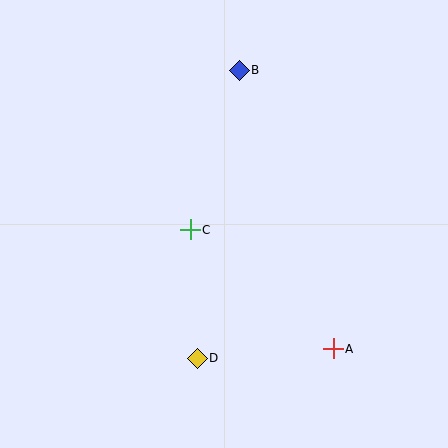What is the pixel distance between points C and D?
The distance between C and D is 128 pixels.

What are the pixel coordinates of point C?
Point C is at (190, 230).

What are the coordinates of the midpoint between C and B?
The midpoint between C and B is at (215, 150).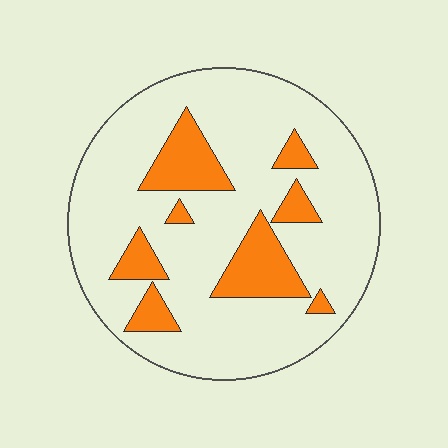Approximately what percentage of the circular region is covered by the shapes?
Approximately 20%.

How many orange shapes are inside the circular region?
8.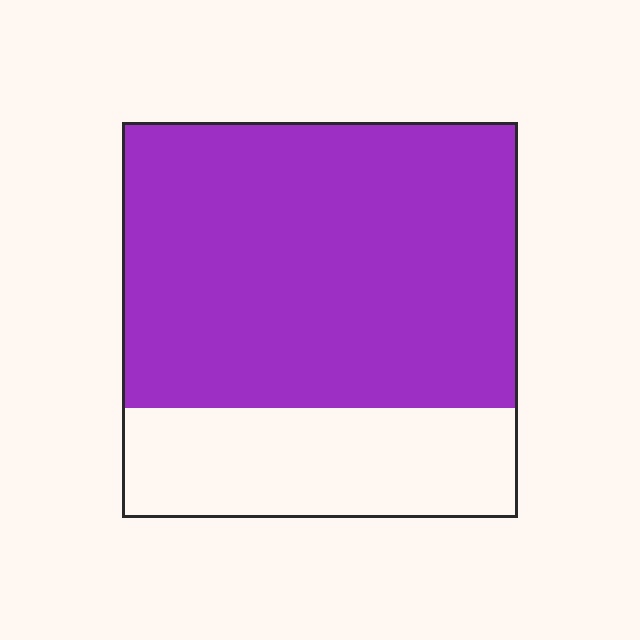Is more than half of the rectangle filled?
Yes.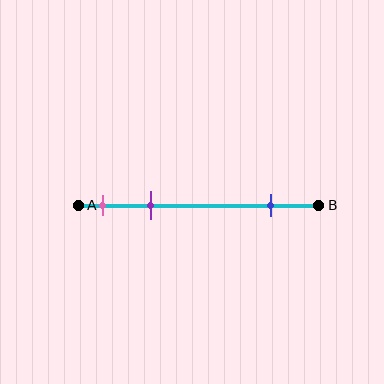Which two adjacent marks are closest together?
The pink and purple marks are the closest adjacent pair.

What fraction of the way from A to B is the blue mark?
The blue mark is approximately 80% (0.8) of the way from A to B.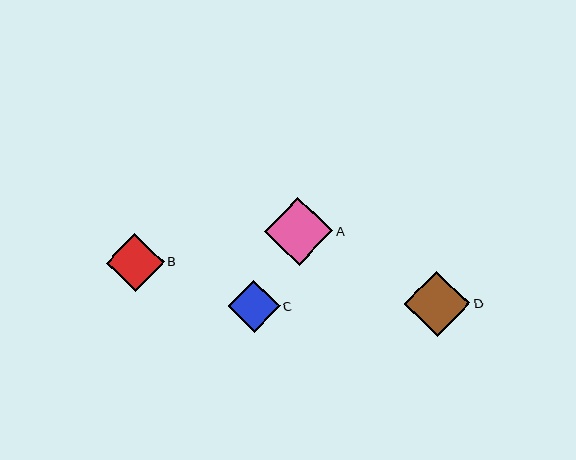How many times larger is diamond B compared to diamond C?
Diamond B is approximately 1.1 times the size of diamond C.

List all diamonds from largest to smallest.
From largest to smallest: A, D, B, C.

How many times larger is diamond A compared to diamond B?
Diamond A is approximately 1.2 times the size of diamond B.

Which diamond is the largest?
Diamond A is the largest with a size of approximately 68 pixels.